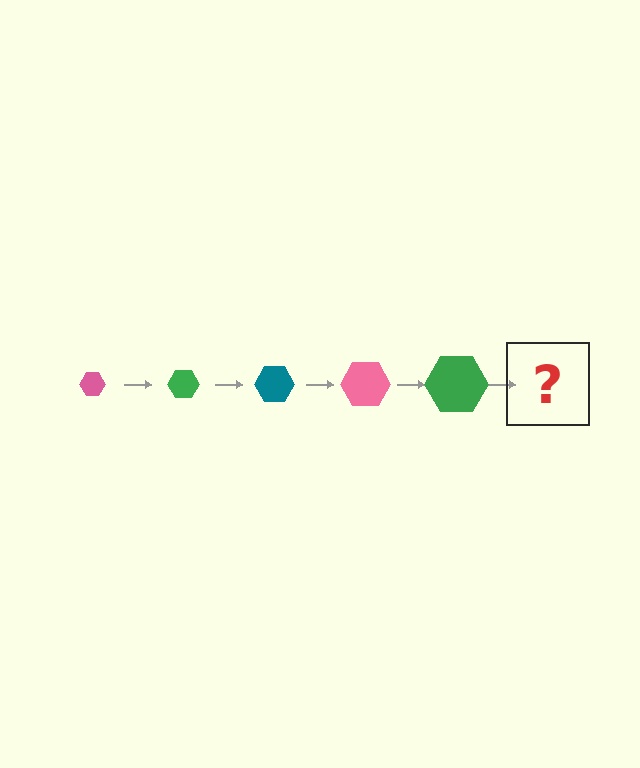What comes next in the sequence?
The next element should be a teal hexagon, larger than the previous one.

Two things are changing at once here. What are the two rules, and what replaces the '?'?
The two rules are that the hexagon grows larger each step and the color cycles through pink, green, and teal. The '?' should be a teal hexagon, larger than the previous one.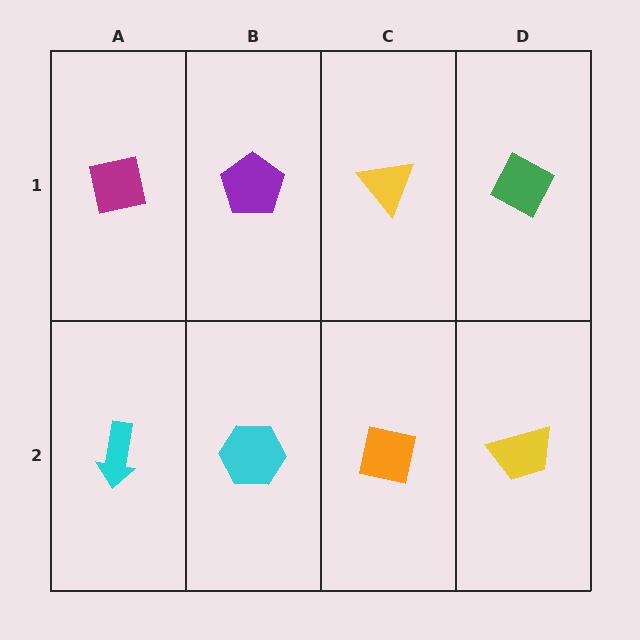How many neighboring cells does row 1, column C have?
3.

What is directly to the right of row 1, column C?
A green diamond.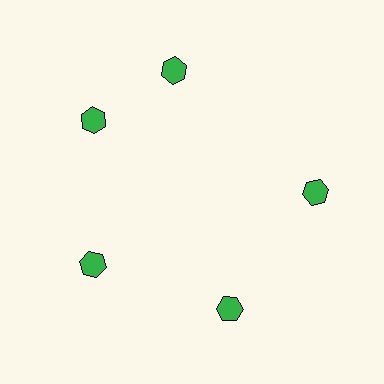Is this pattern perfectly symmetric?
No. The 5 green hexagons are arranged in a ring, but one element near the 1 o'clock position is rotated out of alignment along the ring, breaking the 5-fold rotational symmetry.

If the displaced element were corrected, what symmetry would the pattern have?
It would have 5-fold rotational symmetry — the pattern would map onto itself every 72 degrees.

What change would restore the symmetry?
The symmetry would be restored by rotating it back into even spacing with its neighbors so that all 5 hexagons sit at equal angles and equal distance from the center.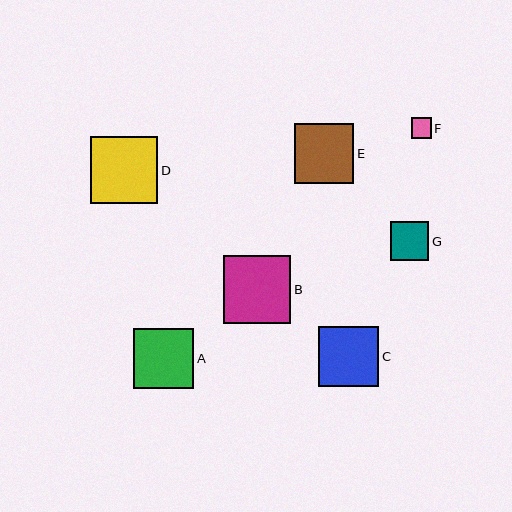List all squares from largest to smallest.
From largest to smallest: B, D, A, C, E, G, F.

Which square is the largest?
Square B is the largest with a size of approximately 68 pixels.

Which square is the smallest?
Square F is the smallest with a size of approximately 20 pixels.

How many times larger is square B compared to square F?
Square B is approximately 3.3 times the size of square F.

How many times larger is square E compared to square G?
Square E is approximately 1.5 times the size of square G.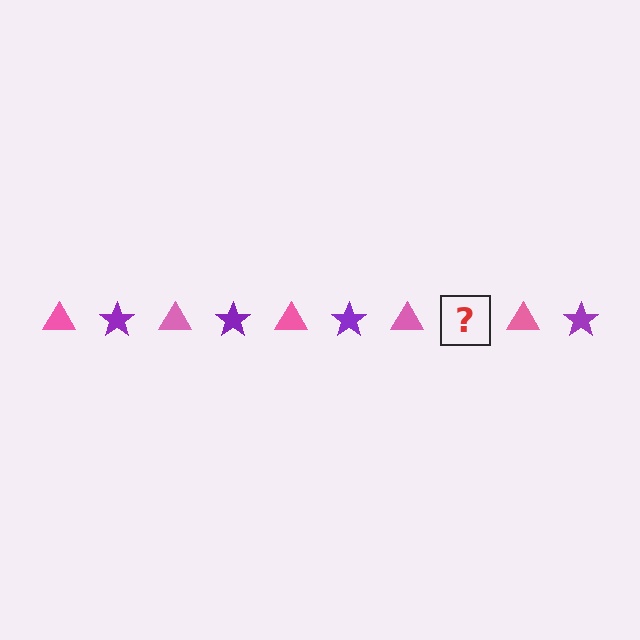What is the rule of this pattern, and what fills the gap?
The rule is that the pattern alternates between pink triangle and purple star. The gap should be filled with a purple star.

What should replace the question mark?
The question mark should be replaced with a purple star.